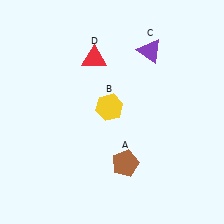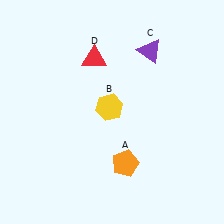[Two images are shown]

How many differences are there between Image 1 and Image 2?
There is 1 difference between the two images.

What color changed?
The pentagon (A) changed from brown in Image 1 to orange in Image 2.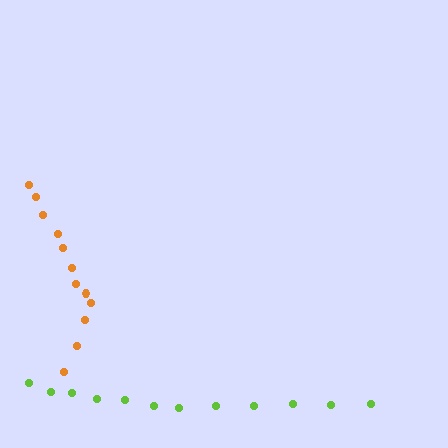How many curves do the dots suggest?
There are 2 distinct paths.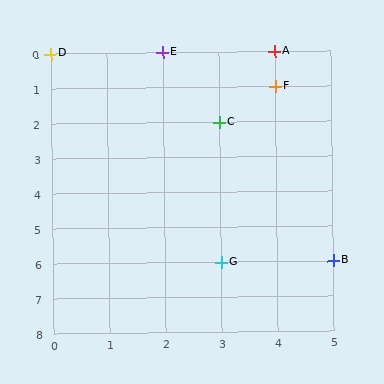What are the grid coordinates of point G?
Point G is at grid coordinates (3, 6).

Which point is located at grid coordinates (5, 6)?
Point B is at (5, 6).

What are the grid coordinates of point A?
Point A is at grid coordinates (4, 0).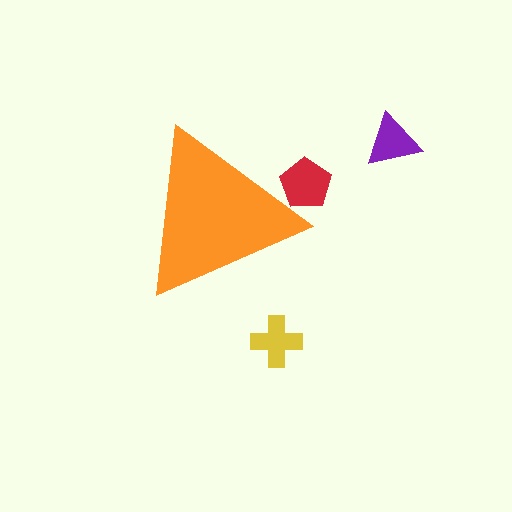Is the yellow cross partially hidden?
No, the yellow cross is fully visible.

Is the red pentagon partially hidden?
Yes, the red pentagon is partially hidden behind the orange triangle.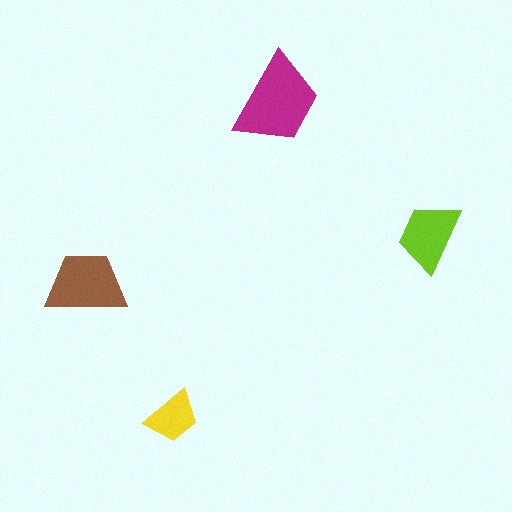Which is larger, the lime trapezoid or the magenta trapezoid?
The magenta one.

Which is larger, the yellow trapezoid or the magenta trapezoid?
The magenta one.